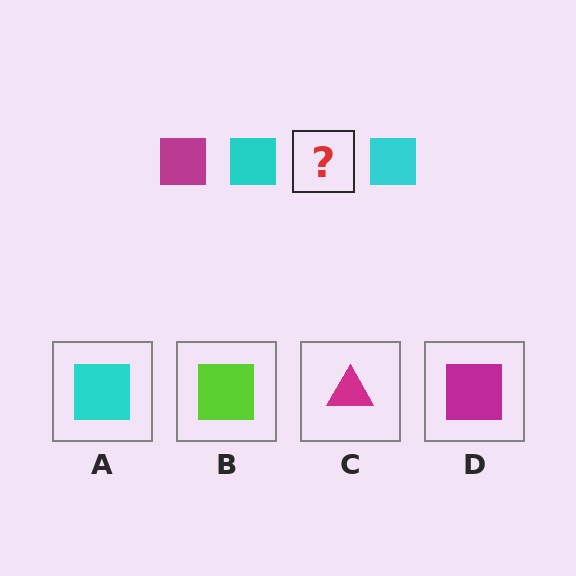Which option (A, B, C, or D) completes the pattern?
D.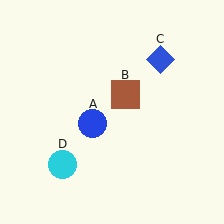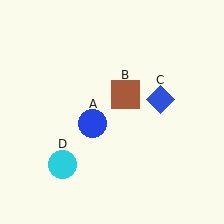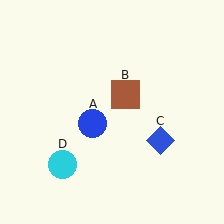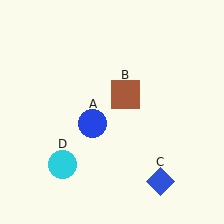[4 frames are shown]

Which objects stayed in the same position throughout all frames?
Blue circle (object A) and brown square (object B) and cyan circle (object D) remained stationary.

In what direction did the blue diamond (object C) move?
The blue diamond (object C) moved down.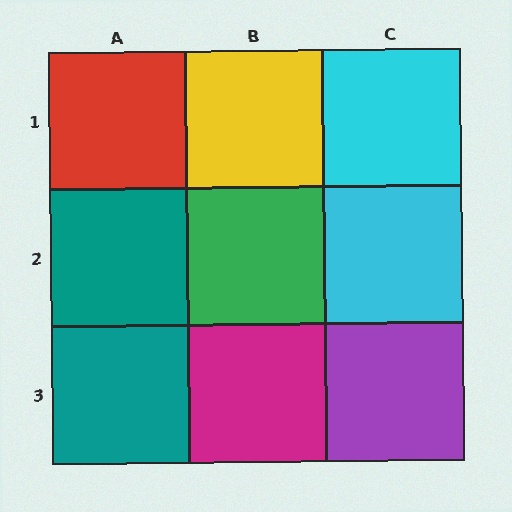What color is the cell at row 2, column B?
Green.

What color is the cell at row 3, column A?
Teal.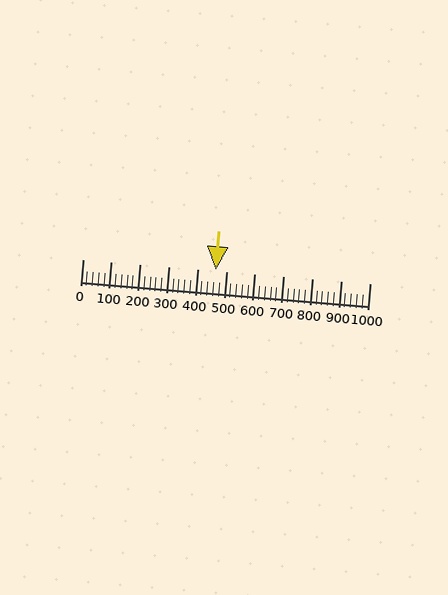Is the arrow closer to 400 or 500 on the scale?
The arrow is closer to 500.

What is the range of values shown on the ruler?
The ruler shows values from 0 to 1000.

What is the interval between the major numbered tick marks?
The major tick marks are spaced 100 units apart.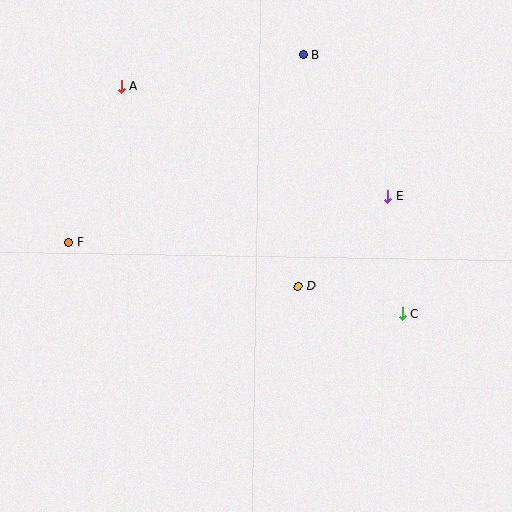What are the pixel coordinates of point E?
Point E is at (388, 196).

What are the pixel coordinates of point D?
Point D is at (298, 286).